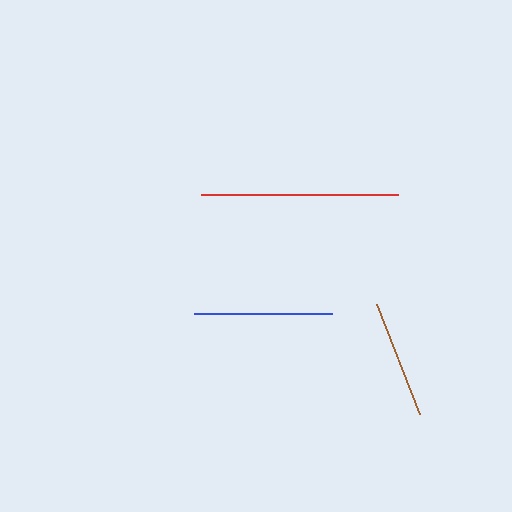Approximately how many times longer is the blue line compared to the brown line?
The blue line is approximately 1.2 times the length of the brown line.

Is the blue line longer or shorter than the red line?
The red line is longer than the blue line.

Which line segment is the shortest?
The brown line is the shortest at approximately 118 pixels.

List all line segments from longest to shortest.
From longest to shortest: red, blue, brown.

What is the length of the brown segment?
The brown segment is approximately 118 pixels long.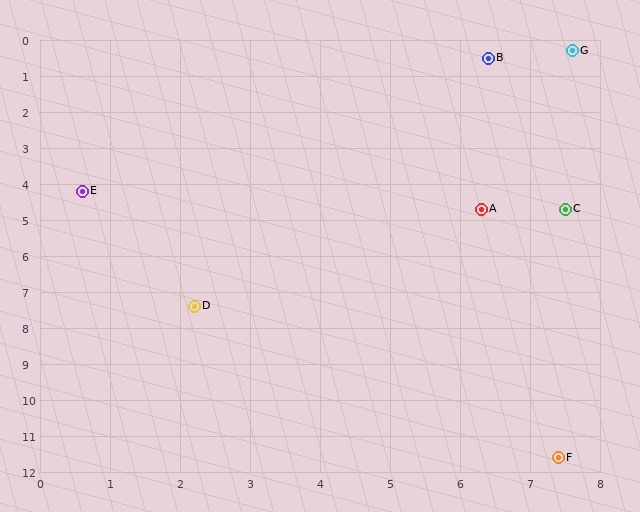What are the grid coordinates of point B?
Point B is at approximately (6.4, 0.5).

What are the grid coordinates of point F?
Point F is at approximately (7.4, 11.6).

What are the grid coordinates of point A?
Point A is at approximately (6.3, 4.7).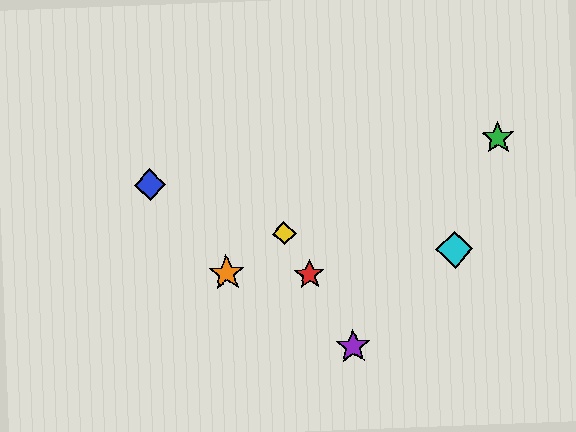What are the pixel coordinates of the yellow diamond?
The yellow diamond is at (284, 233).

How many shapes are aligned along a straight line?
3 shapes (the red star, the yellow diamond, the purple star) are aligned along a straight line.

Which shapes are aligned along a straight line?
The red star, the yellow diamond, the purple star are aligned along a straight line.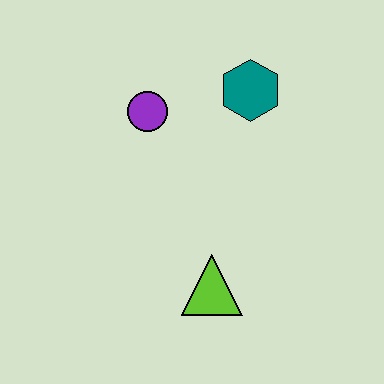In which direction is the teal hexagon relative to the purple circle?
The teal hexagon is to the right of the purple circle.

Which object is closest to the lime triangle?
The purple circle is closest to the lime triangle.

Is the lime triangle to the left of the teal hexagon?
Yes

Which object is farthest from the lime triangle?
The teal hexagon is farthest from the lime triangle.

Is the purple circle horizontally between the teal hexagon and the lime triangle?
No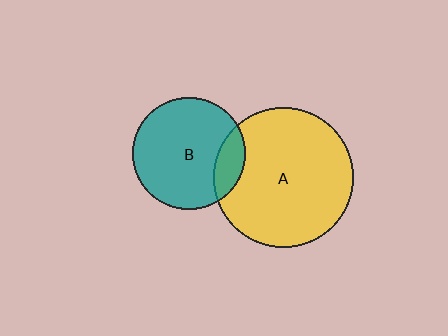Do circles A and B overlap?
Yes.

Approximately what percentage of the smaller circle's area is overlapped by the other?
Approximately 15%.